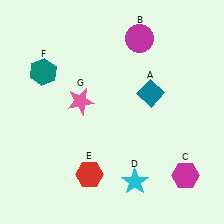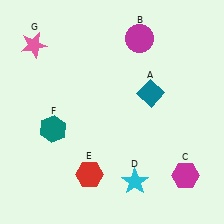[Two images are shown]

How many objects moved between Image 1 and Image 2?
2 objects moved between the two images.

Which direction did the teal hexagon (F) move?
The teal hexagon (F) moved down.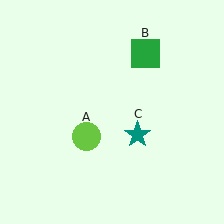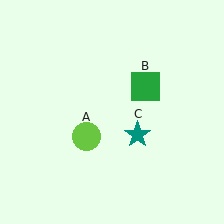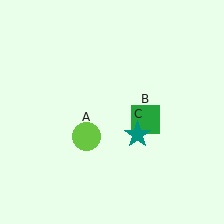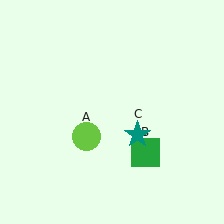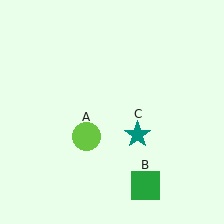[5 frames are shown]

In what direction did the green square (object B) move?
The green square (object B) moved down.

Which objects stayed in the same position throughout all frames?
Lime circle (object A) and teal star (object C) remained stationary.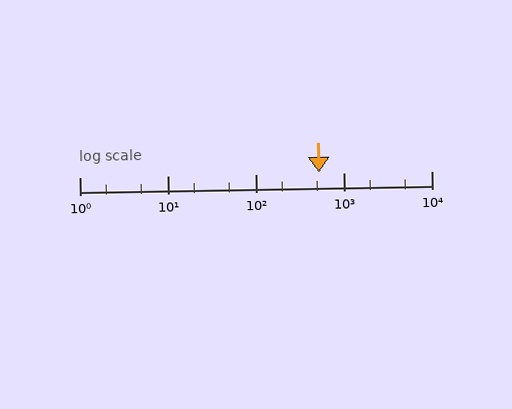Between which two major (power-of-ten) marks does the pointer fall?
The pointer is between 100 and 1000.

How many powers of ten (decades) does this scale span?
The scale spans 4 decades, from 1 to 10000.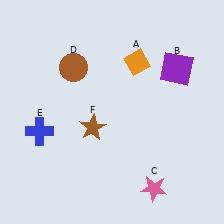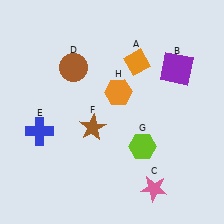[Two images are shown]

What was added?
A lime hexagon (G), an orange hexagon (H) were added in Image 2.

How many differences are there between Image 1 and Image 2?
There are 2 differences between the two images.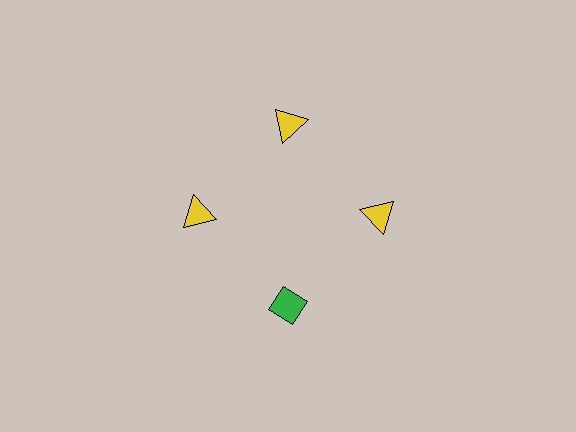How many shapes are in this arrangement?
There are 4 shapes arranged in a ring pattern.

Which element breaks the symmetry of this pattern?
The green diamond at roughly the 6 o'clock position breaks the symmetry. All other shapes are yellow triangles.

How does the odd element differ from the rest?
It differs in both color (green instead of yellow) and shape (diamond instead of triangle).